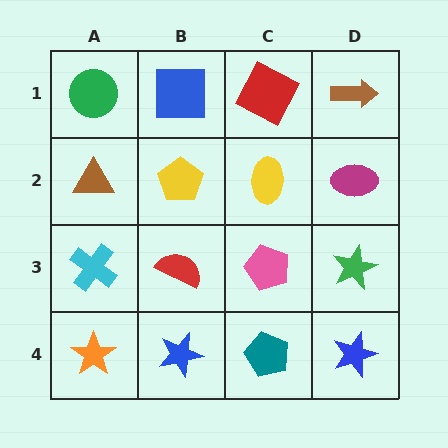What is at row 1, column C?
A red square.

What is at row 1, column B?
A blue square.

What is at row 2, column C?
A yellow ellipse.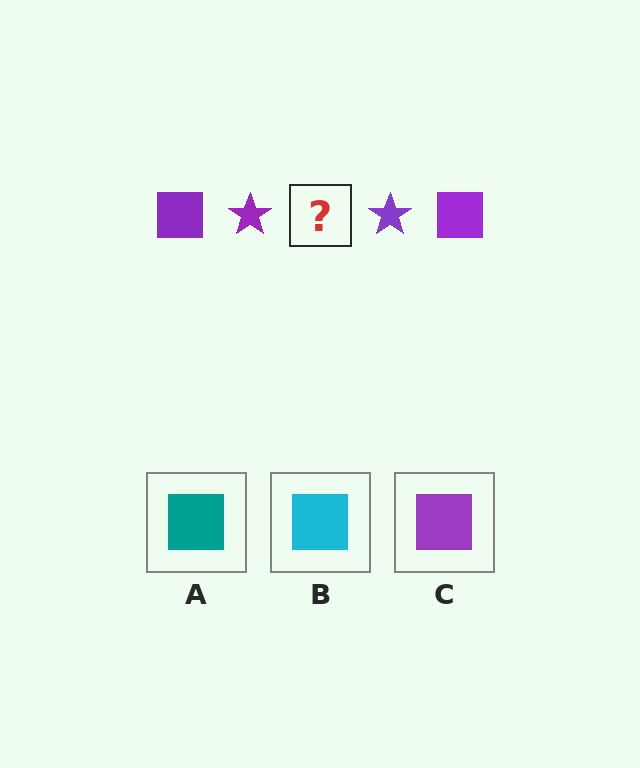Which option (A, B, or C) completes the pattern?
C.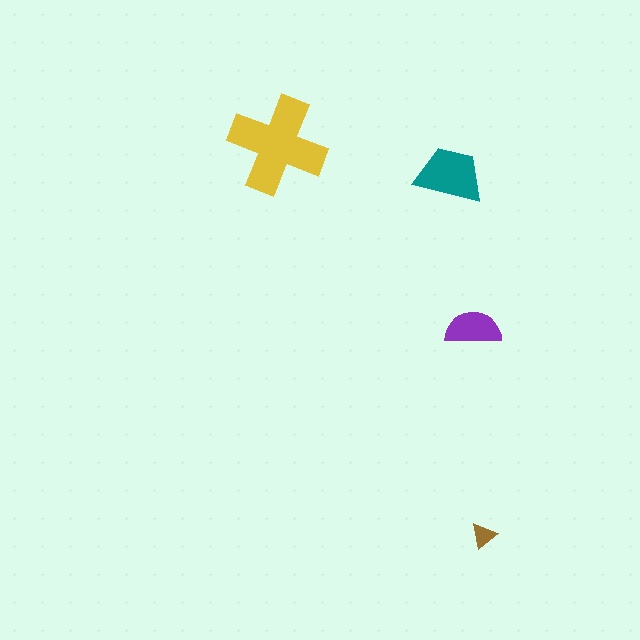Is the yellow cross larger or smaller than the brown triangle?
Larger.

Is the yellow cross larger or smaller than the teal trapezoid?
Larger.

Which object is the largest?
The yellow cross.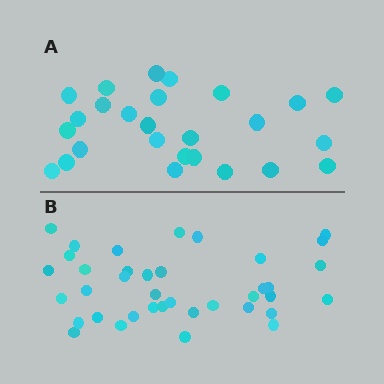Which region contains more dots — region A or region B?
Region B (the bottom region) has more dots.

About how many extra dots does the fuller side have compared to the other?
Region B has roughly 12 or so more dots than region A.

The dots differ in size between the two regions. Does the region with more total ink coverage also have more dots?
No. Region A has more total ink coverage because its dots are larger, but region B actually contains more individual dots. Total area can be misleading — the number of items is what matters here.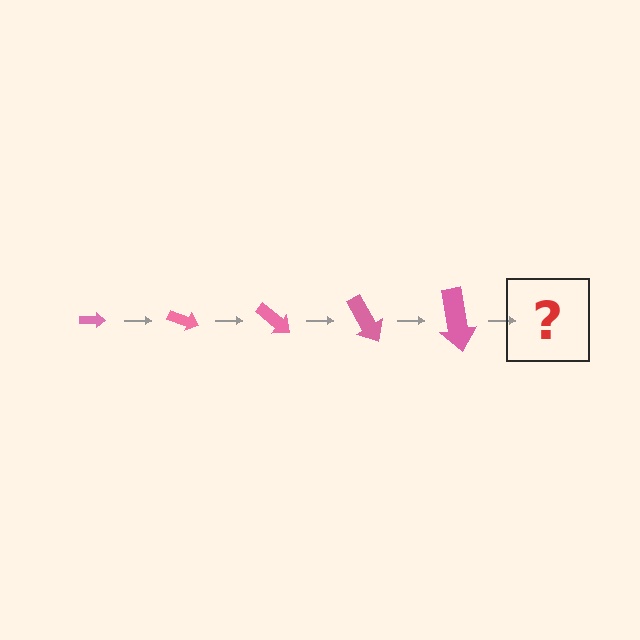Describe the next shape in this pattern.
It should be an arrow, larger than the previous one and rotated 100 degrees from the start.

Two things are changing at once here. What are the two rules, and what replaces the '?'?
The two rules are that the arrow grows larger each step and it rotates 20 degrees each step. The '?' should be an arrow, larger than the previous one and rotated 100 degrees from the start.